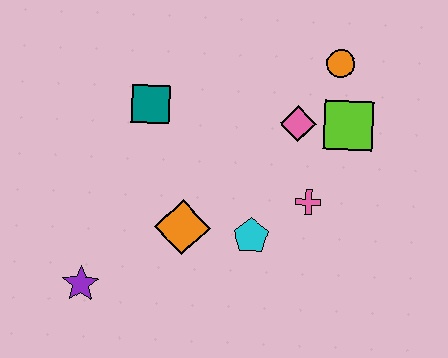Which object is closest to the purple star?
The orange diamond is closest to the purple star.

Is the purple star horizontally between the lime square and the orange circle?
No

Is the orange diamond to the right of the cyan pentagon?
No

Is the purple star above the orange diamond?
No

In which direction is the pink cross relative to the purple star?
The pink cross is to the right of the purple star.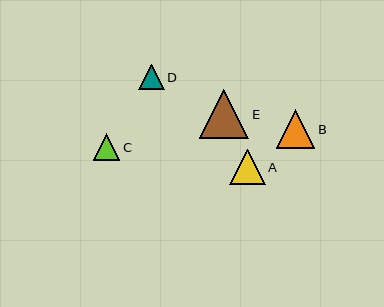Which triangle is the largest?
Triangle E is the largest with a size of approximately 49 pixels.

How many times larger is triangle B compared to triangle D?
Triangle B is approximately 1.5 times the size of triangle D.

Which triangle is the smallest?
Triangle D is the smallest with a size of approximately 25 pixels.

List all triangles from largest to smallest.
From largest to smallest: E, B, A, C, D.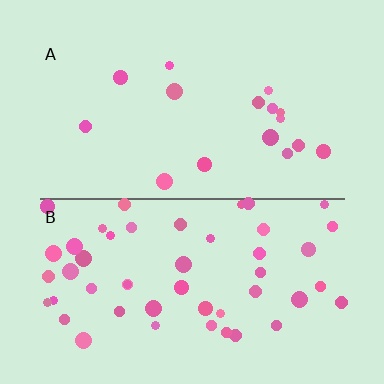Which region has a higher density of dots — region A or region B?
B (the bottom).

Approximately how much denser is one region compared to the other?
Approximately 3.1× — region B over region A.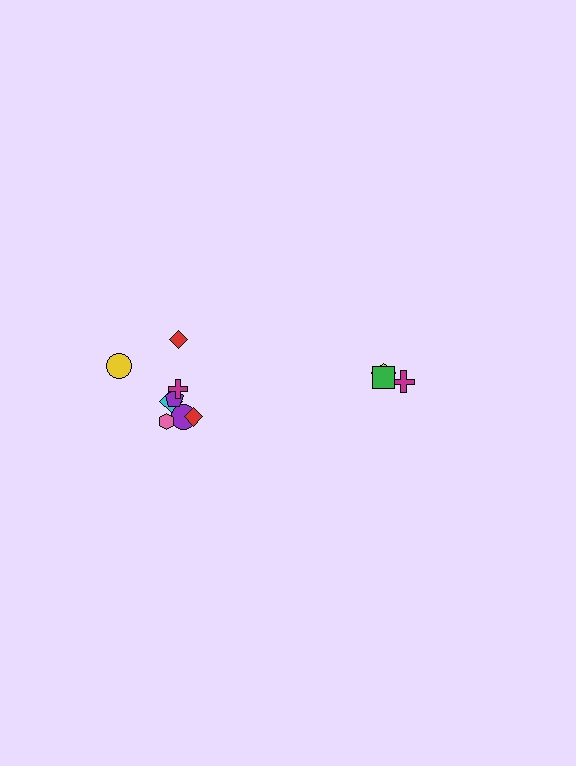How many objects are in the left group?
There are 8 objects.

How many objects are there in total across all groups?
There are 11 objects.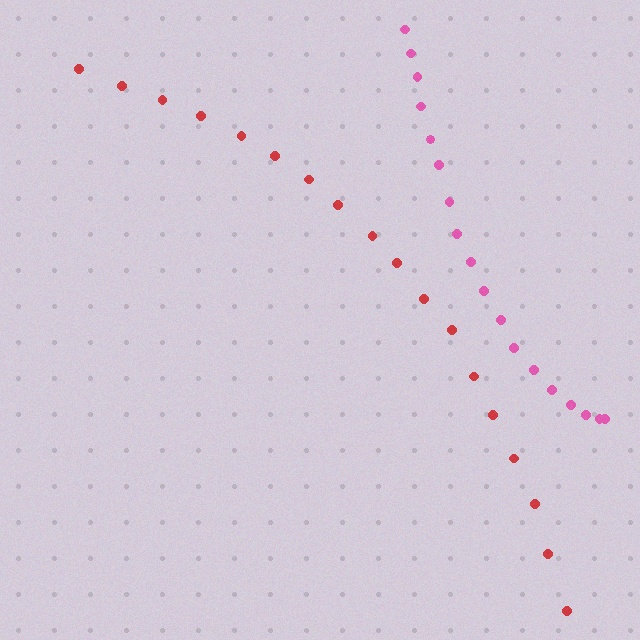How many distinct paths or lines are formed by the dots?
There are 2 distinct paths.